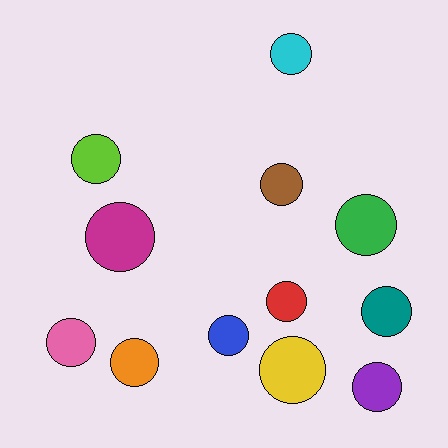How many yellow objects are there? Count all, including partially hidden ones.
There is 1 yellow object.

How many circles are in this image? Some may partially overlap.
There are 12 circles.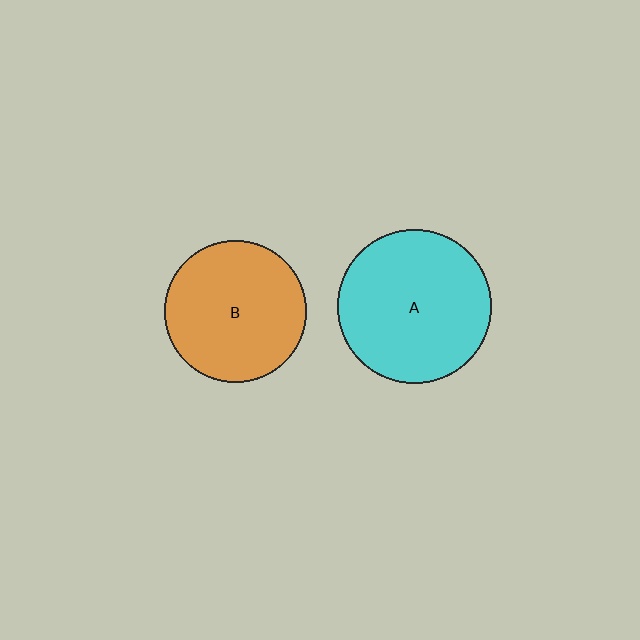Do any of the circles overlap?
No, none of the circles overlap.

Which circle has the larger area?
Circle A (cyan).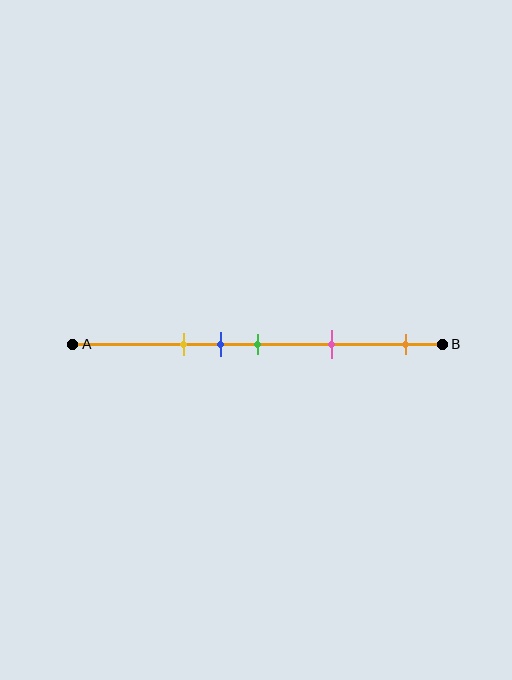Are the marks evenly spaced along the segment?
No, the marks are not evenly spaced.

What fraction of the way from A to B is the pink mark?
The pink mark is approximately 70% (0.7) of the way from A to B.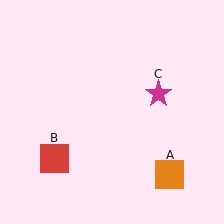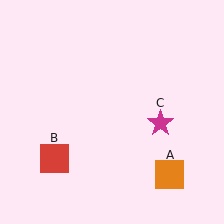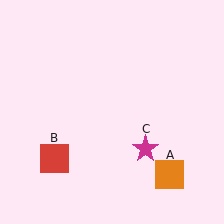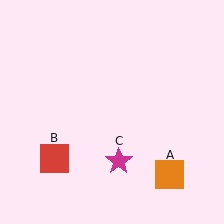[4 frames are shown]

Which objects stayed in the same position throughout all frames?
Orange square (object A) and red square (object B) remained stationary.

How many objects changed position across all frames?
1 object changed position: magenta star (object C).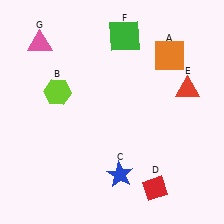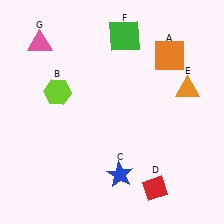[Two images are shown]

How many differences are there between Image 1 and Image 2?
There is 1 difference between the two images.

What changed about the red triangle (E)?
In Image 1, E is red. In Image 2, it changed to orange.